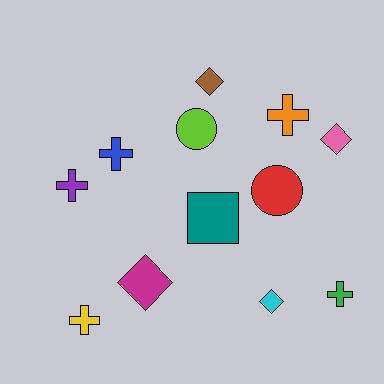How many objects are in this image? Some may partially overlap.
There are 12 objects.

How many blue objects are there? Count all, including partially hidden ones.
There is 1 blue object.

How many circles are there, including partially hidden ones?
There are 2 circles.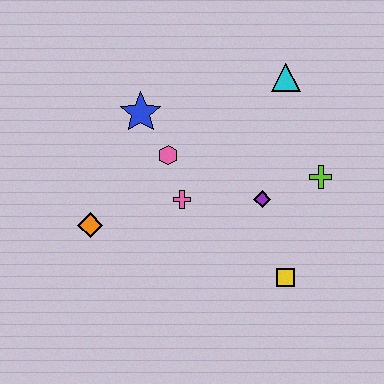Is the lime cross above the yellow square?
Yes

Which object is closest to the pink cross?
The pink hexagon is closest to the pink cross.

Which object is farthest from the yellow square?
The blue star is farthest from the yellow square.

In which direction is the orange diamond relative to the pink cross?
The orange diamond is to the left of the pink cross.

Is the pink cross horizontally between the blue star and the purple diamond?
Yes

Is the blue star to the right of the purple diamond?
No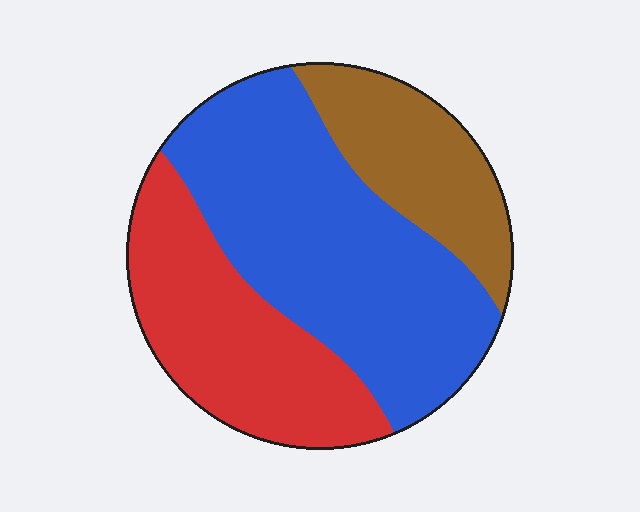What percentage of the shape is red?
Red takes up about one third (1/3) of the shape.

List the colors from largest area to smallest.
From largest to smallest: blue, red, brown.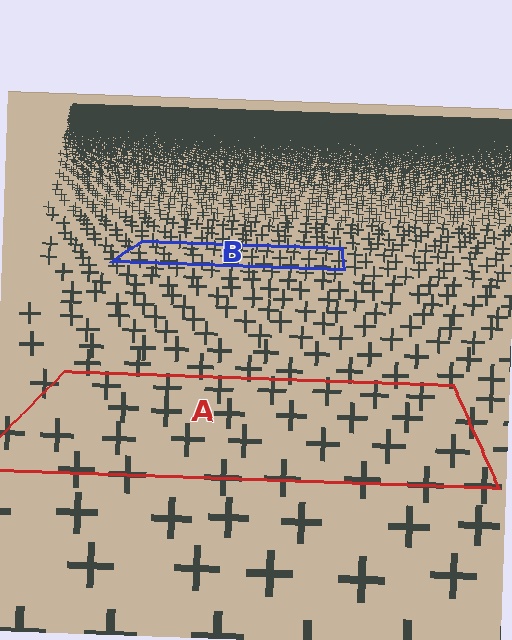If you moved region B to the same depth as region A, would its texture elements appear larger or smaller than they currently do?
They would appear larger. At a closer depth, the same texture elements are projected at a bigger on-screen size.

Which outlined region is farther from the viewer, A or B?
Region B is farther from the viewer — the texture elements inside it appear smaller and more densely packed.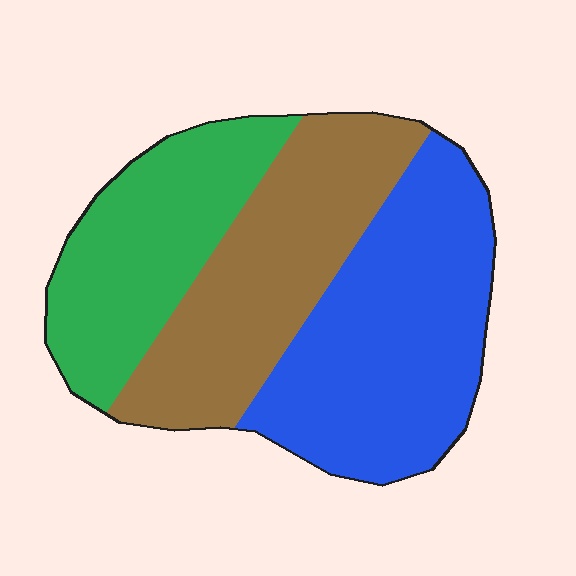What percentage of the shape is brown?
Brown takes up between a sixth and a third of the shape.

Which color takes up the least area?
Green, at roughly 25%.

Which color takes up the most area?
Blue, at roughly 40%.